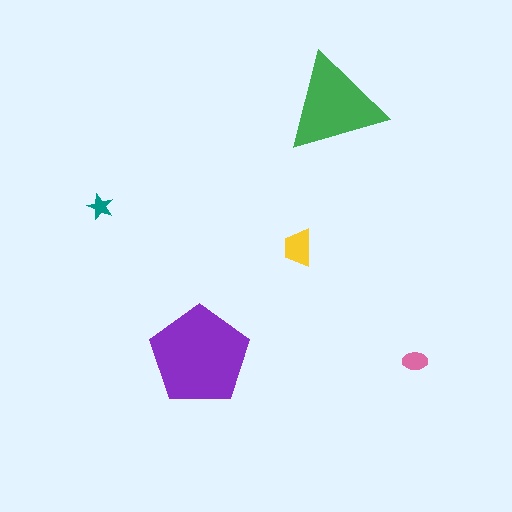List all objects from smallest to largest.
The teal star, the pink ellipse, the yellow trapezoid, the green triangle, the purple pentagon.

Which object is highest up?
The green triangle is topmost.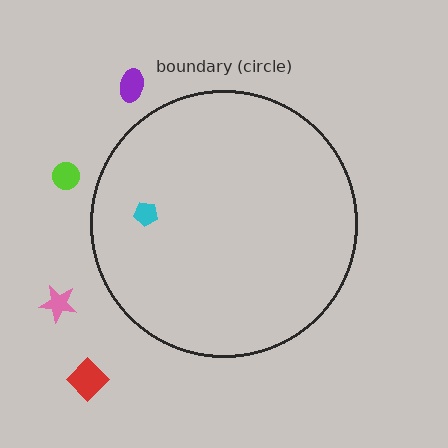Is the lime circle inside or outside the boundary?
Outside.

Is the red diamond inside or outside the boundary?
Outside.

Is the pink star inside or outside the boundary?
Outside.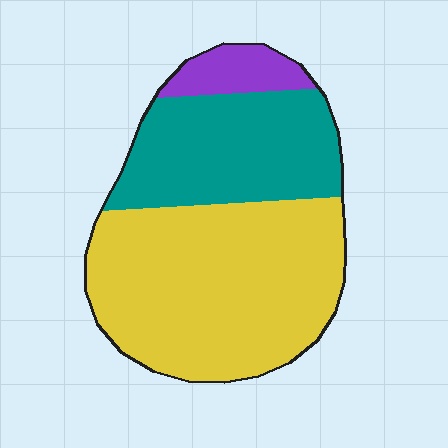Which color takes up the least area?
Purple, at roughly 10%.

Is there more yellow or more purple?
Yellow.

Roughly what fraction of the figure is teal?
Teal takes up between a third and a half of the figure.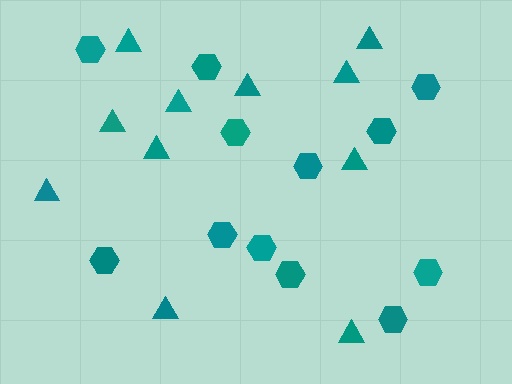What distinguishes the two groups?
There are 2 groups: one group of hexagons (12) and one group of triangles (11).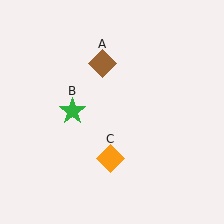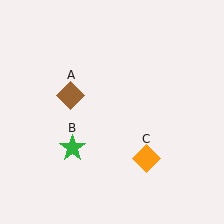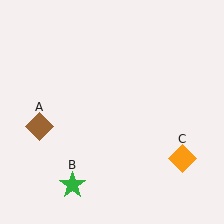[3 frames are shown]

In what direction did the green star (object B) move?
The green star (object B) moved down.